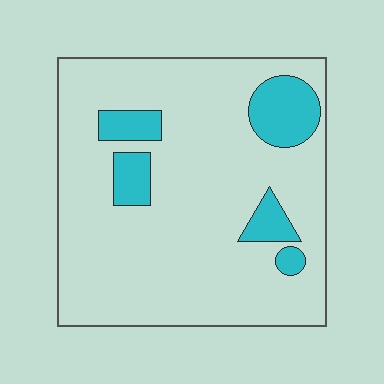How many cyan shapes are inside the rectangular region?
5.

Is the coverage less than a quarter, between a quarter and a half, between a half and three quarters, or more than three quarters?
Less than a quarter.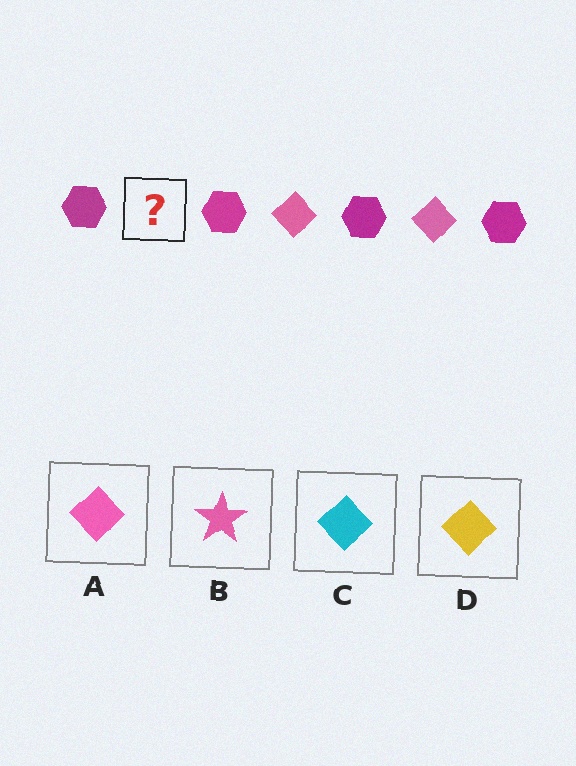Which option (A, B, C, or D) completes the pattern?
A.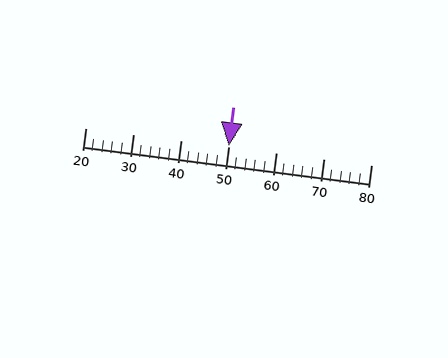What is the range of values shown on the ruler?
The ruler shows values from 20 to 80.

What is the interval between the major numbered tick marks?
The major tick marks are spaced 10 units apart.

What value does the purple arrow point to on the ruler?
The purple arrow points to approximately 50.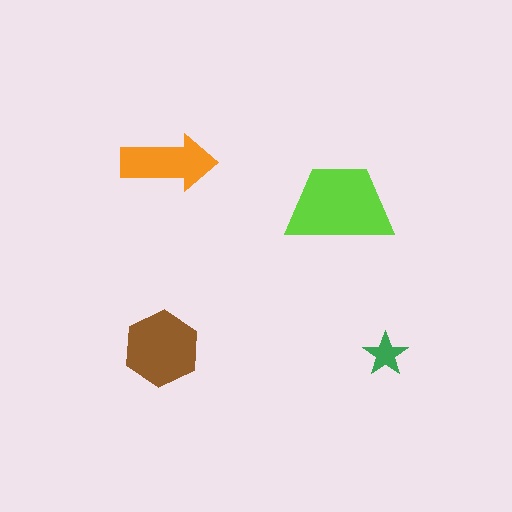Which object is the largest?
The lime trapezoid.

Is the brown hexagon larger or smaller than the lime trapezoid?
Smaller.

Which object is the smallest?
The green star.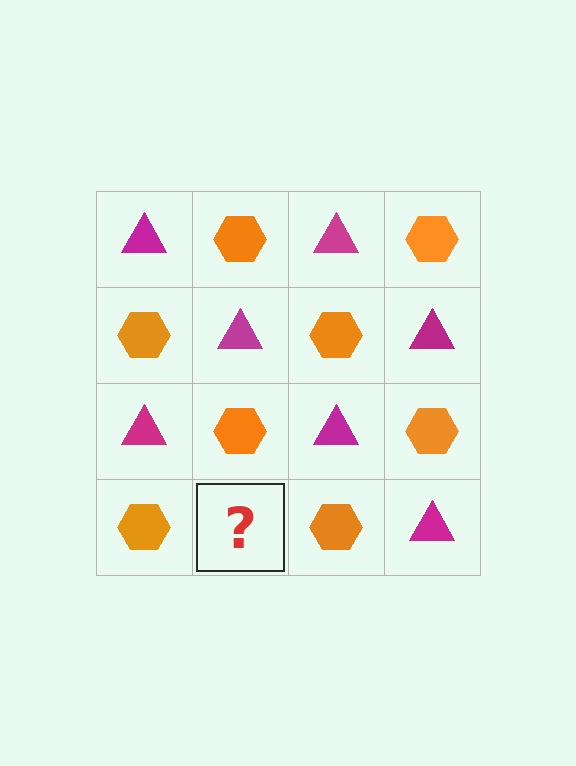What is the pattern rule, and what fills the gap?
The rule is that it alternates magenta triangle and orange hexagon in a checkerboard pattern. The gap should be filled with a magenta triangle.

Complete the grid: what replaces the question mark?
The question mark should be replaced with a magenta triangle.